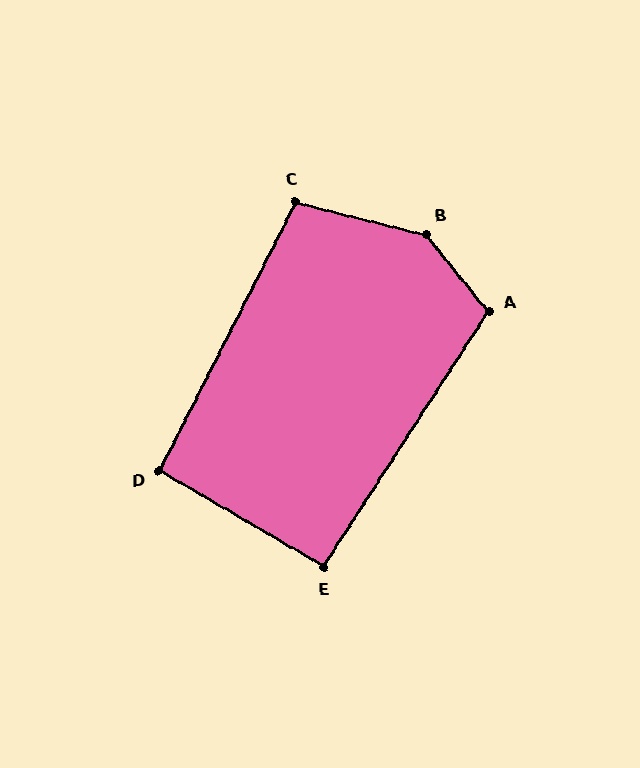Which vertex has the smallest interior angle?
E, at approximately 93 degrees.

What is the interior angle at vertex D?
Approximately 93 degrees (approximately right).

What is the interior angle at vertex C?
Approximately 103 degrees (obtuse).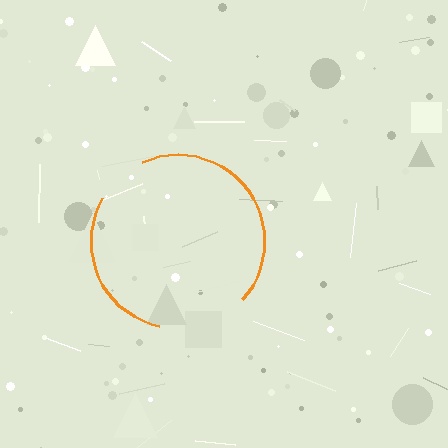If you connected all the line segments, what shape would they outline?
They would outline a circle.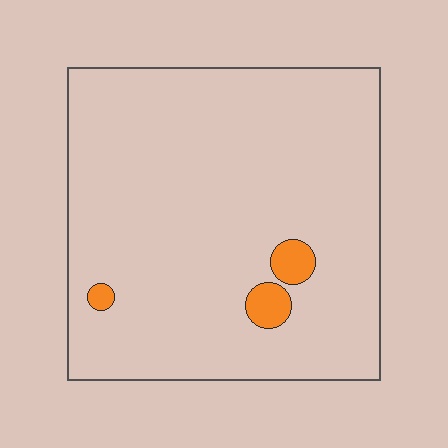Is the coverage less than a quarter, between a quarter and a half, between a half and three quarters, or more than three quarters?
Less than a quarter.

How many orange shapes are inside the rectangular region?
3.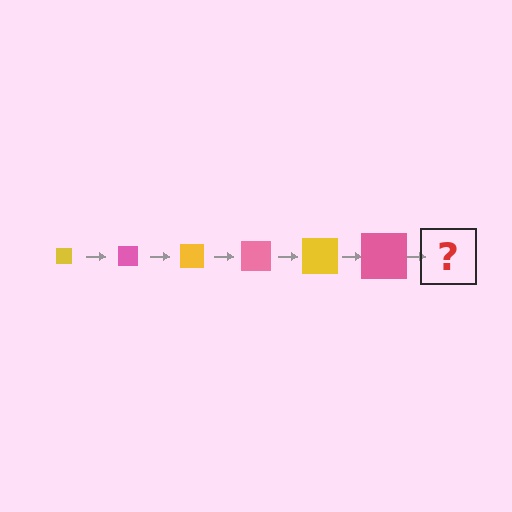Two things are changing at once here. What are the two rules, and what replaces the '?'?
The two rules are that the square grows larger each step and the color cycles through yellow and pink. The '?' should be a yellow square, larger than the previous one.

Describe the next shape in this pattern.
It should be a yellow square, larger than the previous one.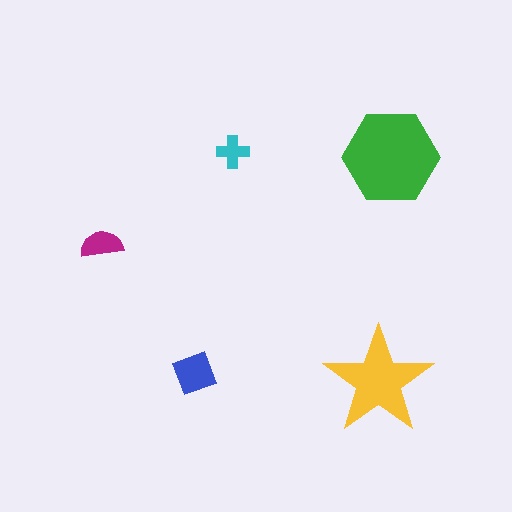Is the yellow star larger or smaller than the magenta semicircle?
Larger.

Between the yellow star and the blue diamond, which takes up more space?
The yellow star.